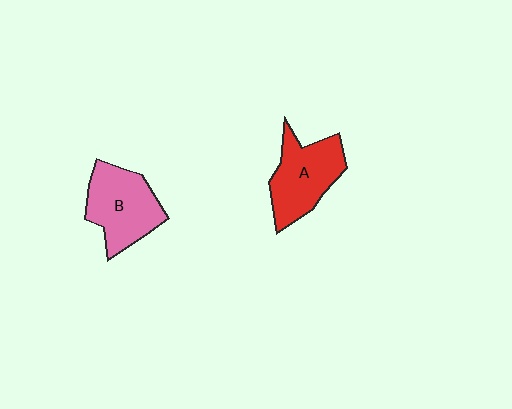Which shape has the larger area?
Shape B (pink).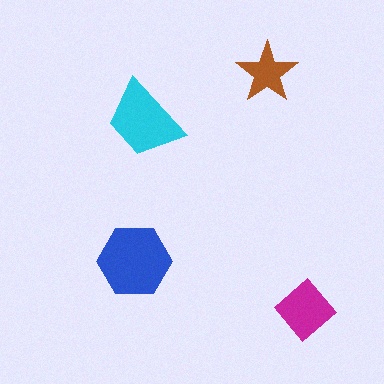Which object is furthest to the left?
The blue hexagon is leftmost.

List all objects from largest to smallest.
The blue hexagon, the cyan trapezoid, the magenta diamond, the brown star.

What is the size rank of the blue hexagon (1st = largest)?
1st.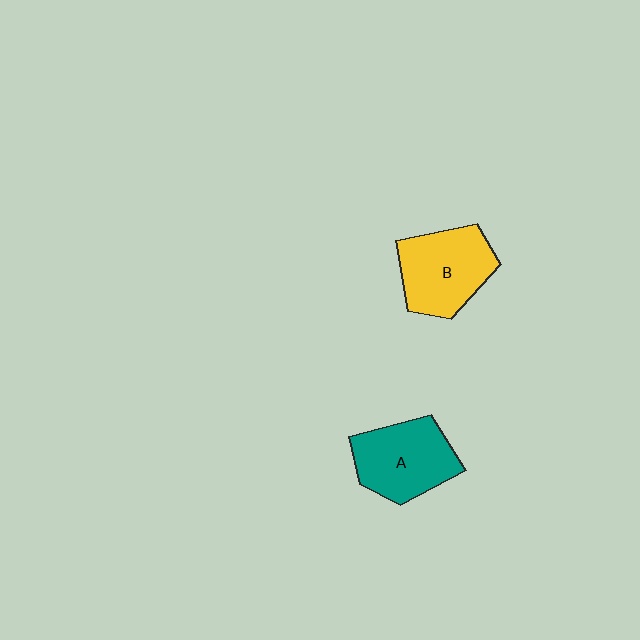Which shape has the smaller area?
Shape A (teal).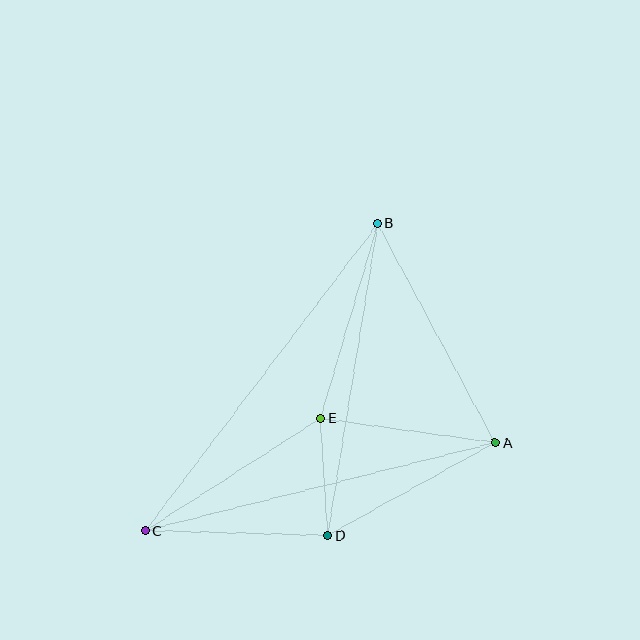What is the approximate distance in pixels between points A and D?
The distance between A and D is approximately 191 pixels.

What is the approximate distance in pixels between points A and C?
The distance between A and C is approximately 361 pixels.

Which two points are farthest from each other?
Points B and C are farthest from each other.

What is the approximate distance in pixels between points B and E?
The distance between B and E is approximately 203 pixels.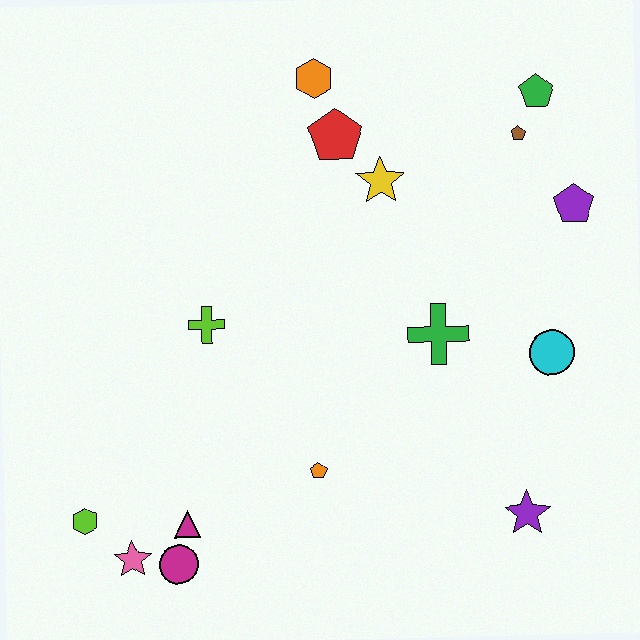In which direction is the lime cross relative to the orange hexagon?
The lime cross is below the orange hexagon.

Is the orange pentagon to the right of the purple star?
No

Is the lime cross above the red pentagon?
No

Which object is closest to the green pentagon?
The brown pentagon is closest to the green pentagon.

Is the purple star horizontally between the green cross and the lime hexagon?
No